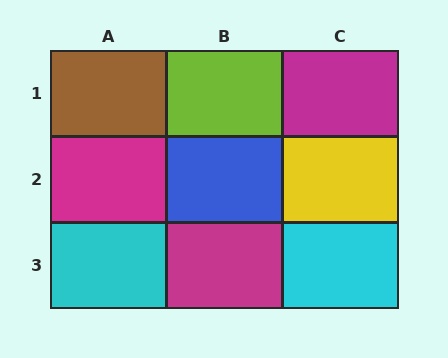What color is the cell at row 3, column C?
Cyan.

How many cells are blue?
1 cell is blue.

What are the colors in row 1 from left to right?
Brown, lime, magenta.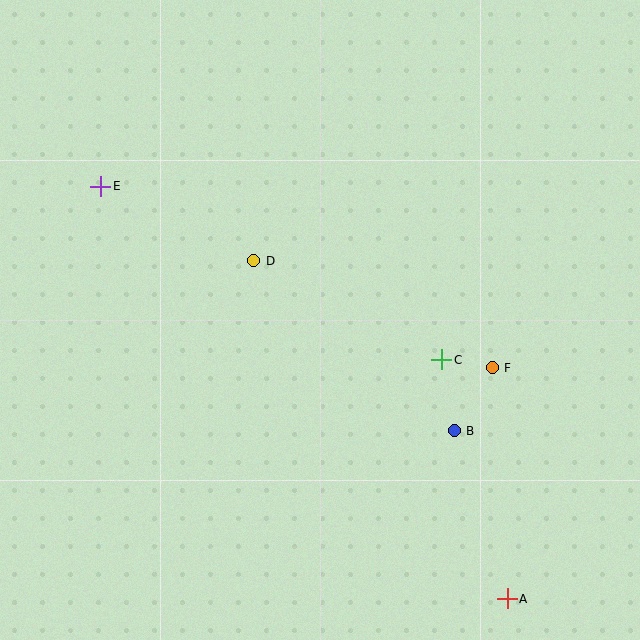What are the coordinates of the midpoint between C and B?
The midpoint between C and B is at (448, 395).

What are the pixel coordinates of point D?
Point D is at (254, 261).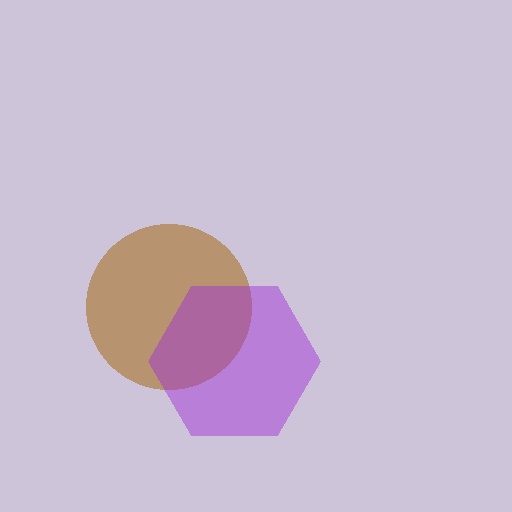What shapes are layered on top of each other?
The layered shapes are: a brown circle, a purple hexagon.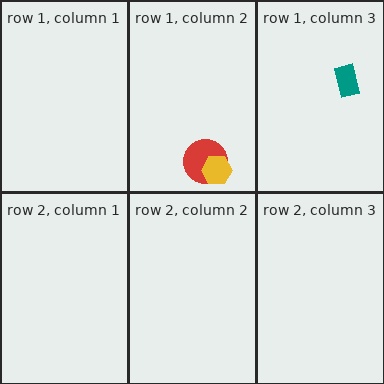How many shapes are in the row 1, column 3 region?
1.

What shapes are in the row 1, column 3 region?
The teal rectangle.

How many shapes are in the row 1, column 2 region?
2.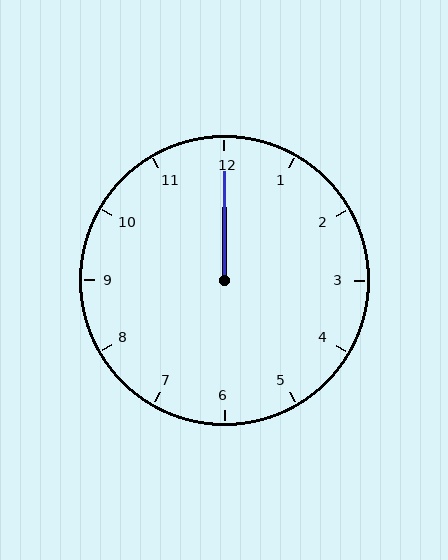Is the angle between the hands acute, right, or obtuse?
It is acute.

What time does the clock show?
12:00.